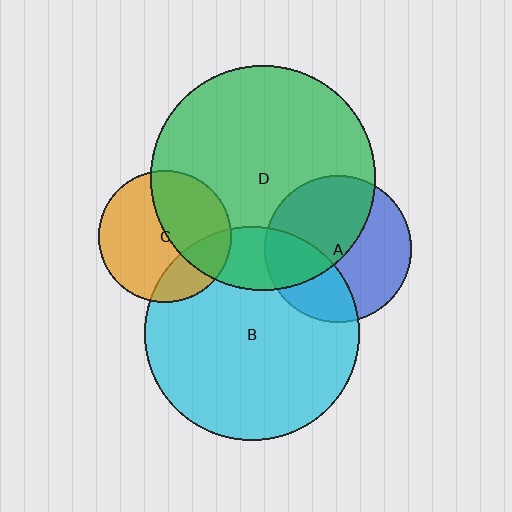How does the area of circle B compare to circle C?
Approximately 2.6 times.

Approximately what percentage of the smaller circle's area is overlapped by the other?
Approximately 25%.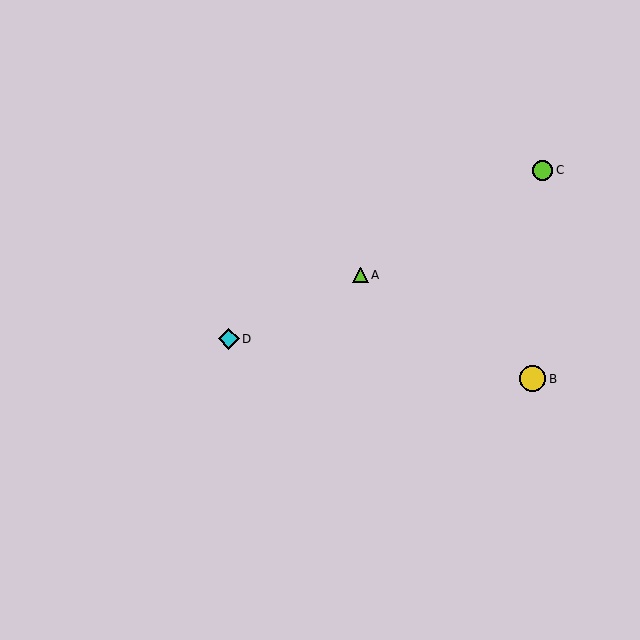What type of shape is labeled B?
Shape B is a yellow circle.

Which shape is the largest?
The yellow circle (labeled B) is the largest.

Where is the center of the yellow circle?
The center of the yellow circle is at (533, 379).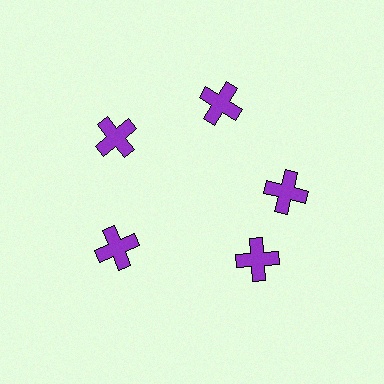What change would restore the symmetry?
The symmetry would be restored by rotating it back into even spacing with its neighbors so that all 5 crosses sit at equal angles and equal distance from the center.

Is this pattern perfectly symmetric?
No. The 5 purple crosses are arranged in a ring, but one element near the 5 o'clock position is rotated out of alignment along the ring, breaking the 5-fold rotational symmetry.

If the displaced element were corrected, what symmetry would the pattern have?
It would have 5-fold rotational symmetry — the pattern would map onto itself every 72 degrees.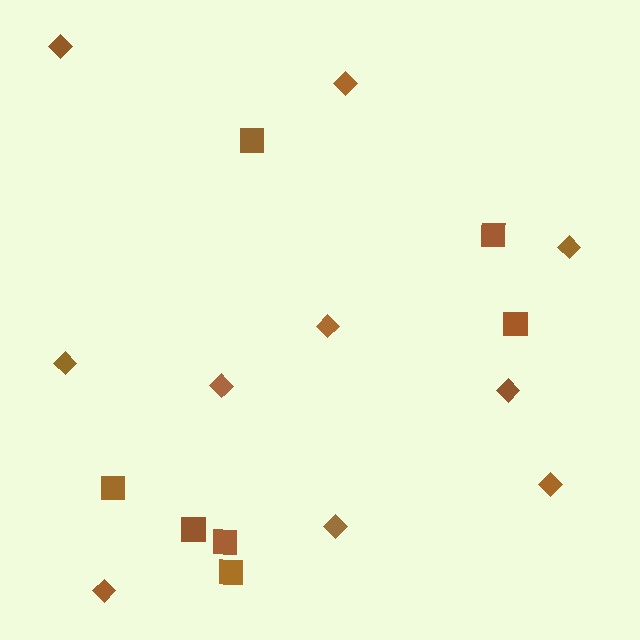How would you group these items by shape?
There are 2 groups: one group of squares (7) and one group of diamonds (10).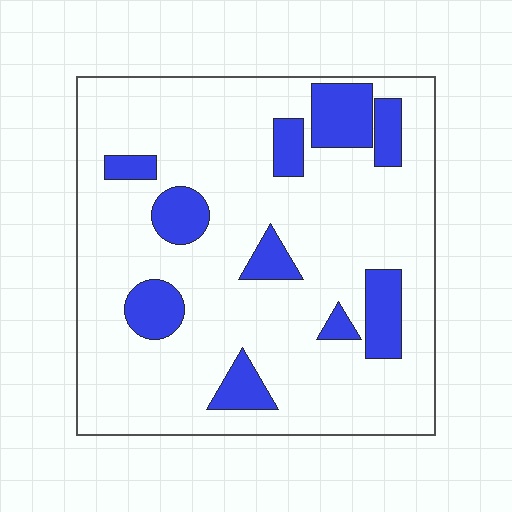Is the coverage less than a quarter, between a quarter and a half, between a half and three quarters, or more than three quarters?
Less than a quarter.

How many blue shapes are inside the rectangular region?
10.